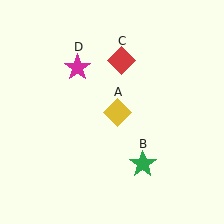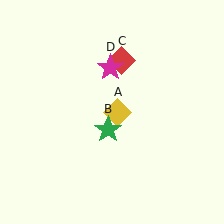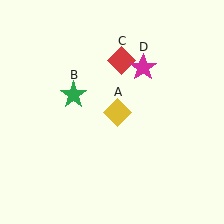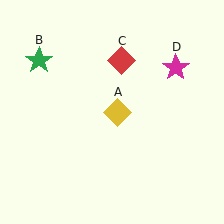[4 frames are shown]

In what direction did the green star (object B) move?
The green star (object B) moved up and to the left.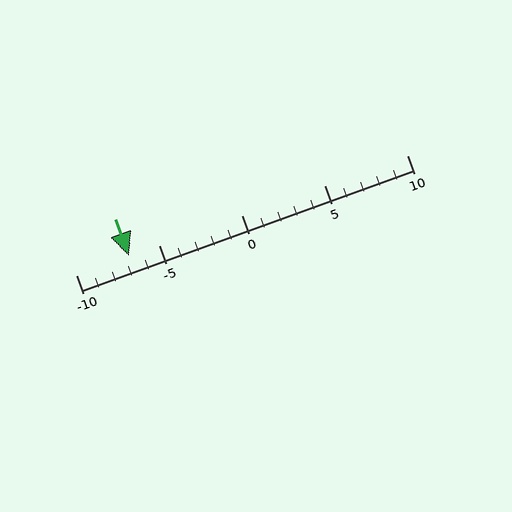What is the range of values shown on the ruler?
The ruler shows values from -10 to 10.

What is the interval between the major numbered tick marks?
The major tick marks are spaced 5 units apart.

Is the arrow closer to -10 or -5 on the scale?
The arrow is closer to -5.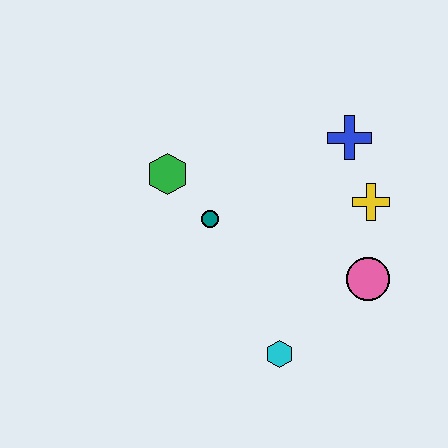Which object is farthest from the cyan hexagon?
The blue cross is farthest from the cyan hexagon.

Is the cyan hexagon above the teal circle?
No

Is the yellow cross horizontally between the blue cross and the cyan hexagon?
No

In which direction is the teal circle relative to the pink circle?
The teal circle is to the left of the pink circle.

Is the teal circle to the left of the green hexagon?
No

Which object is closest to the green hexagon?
The teal circle is closest to the green hexagon.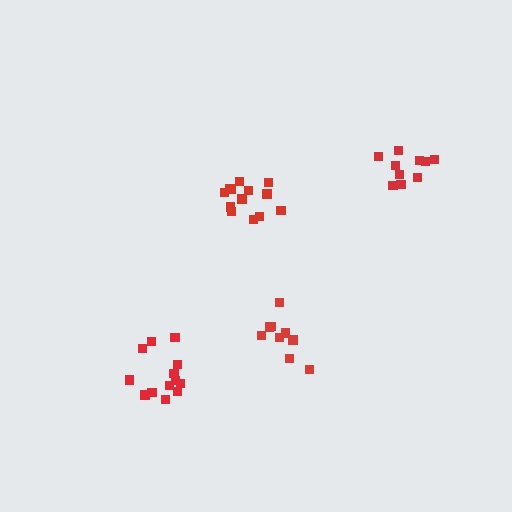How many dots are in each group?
Group 1: 10 dots, Group 2: 13 dots, Group 3: 13 dots, Group 4: 9 dots (45 total).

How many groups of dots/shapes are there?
There are 4 groups.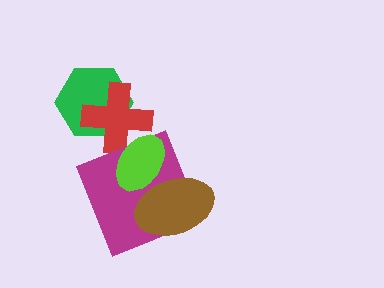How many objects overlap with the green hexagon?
1 object overlaps with the green hexagon.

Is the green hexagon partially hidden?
Yes, it is partially covered by another shape.